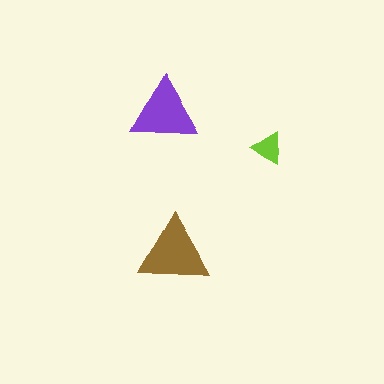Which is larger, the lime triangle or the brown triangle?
The brown one.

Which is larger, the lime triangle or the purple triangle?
The purple one.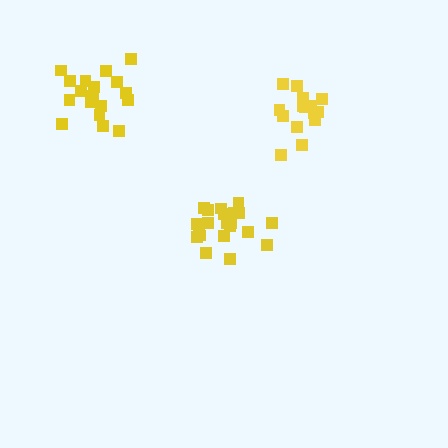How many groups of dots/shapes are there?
There are 3 groups.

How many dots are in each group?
Group 1: 21 dots, Group 2: 15 dots, Group 3: 18 dots (54 total).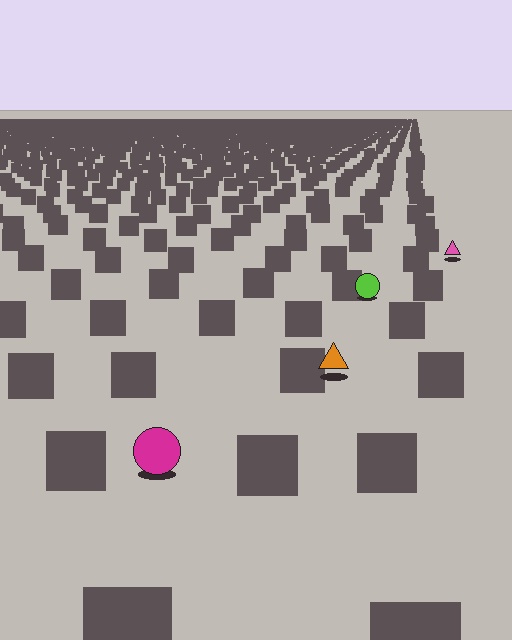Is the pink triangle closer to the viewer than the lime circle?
No. The lime circle is closer — you can tell from the texture gradient: the ground texture is coarser near it.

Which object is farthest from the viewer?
The pink triangle is farthest from the viewer. It appears smaller and the ground texture around it is denser.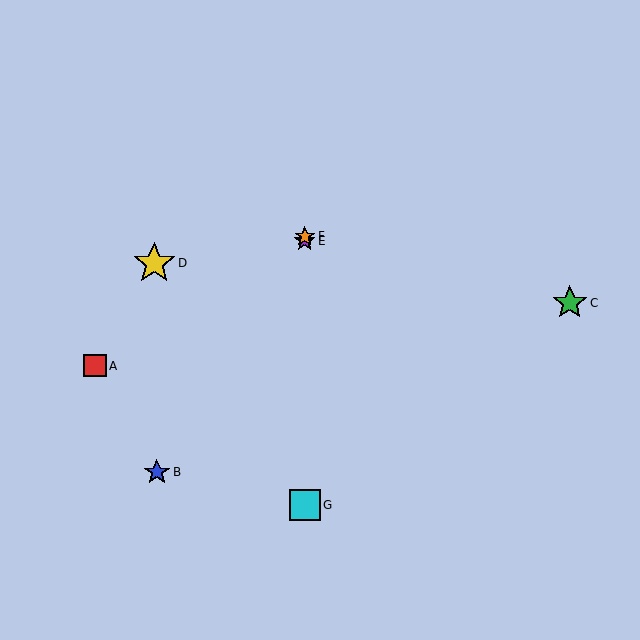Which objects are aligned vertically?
Objects E, F, G are aligned vertically.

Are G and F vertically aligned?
Yes, both are at x≈305.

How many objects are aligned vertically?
3 objects (E, F, G) are aligned vertically.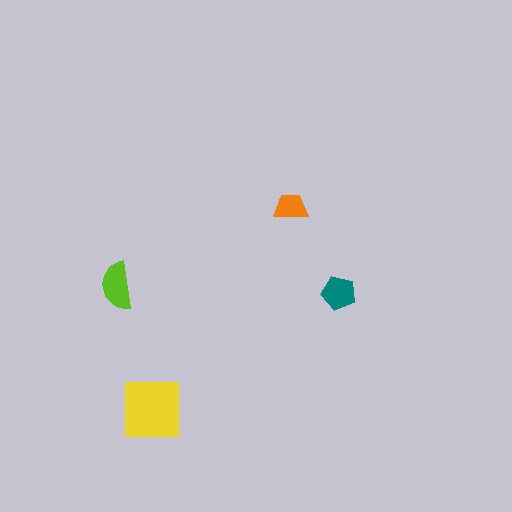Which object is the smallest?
The orange trapezoid.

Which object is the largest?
The yellow square.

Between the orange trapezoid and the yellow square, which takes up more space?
The yellow square.